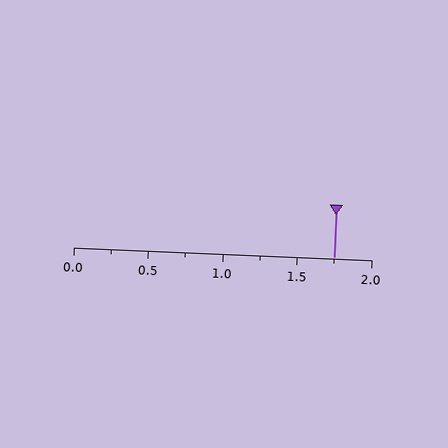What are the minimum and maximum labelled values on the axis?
The axis runs from 0.0 to 2.0.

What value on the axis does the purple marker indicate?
The marker indicates approximately 1.75.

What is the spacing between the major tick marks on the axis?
The major ticks are spaced 0.5 apart.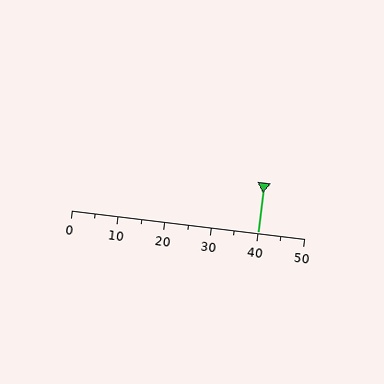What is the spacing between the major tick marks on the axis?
The major ticks are spaced 10 apart.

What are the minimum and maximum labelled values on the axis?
The axis runs from 0 to 50.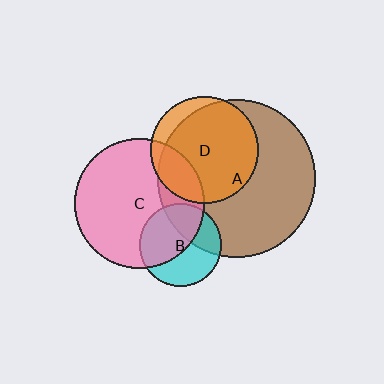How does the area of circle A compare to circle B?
Approximately 3.7 times.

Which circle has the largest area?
Circle A (brown).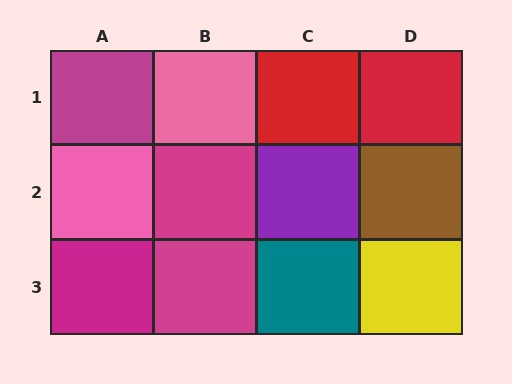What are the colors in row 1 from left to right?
Magenta, pink, red, red.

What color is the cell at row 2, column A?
Pink.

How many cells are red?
2 cells are red.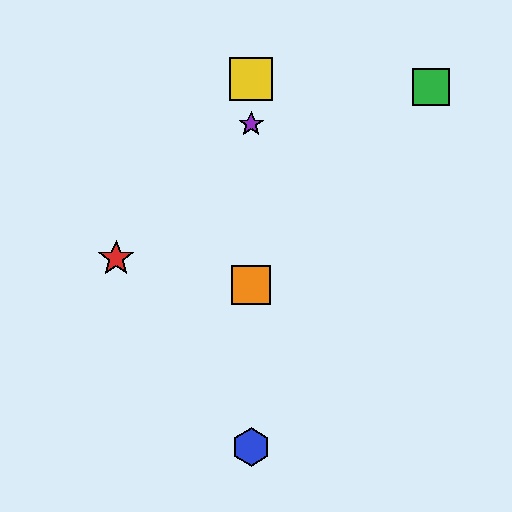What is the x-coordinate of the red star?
The red star is at x≈116.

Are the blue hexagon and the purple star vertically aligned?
Yes, both are at x≈251.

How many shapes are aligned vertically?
4 shapes (the blue hexagon, the yellow square, the purple star, the orange square) are aligned vertically.